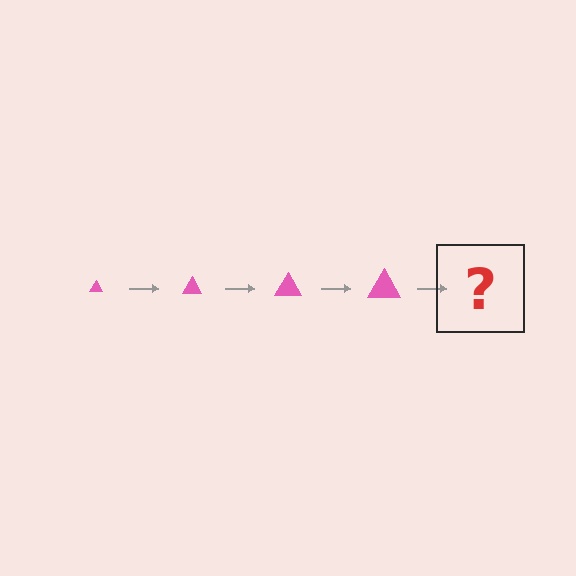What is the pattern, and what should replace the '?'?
The pattern is that the triangle gets progressively larger each step. The '?' should be a pink triangle, larger than the previous one.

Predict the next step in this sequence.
The next step is a pink triangle, larger than the previous one.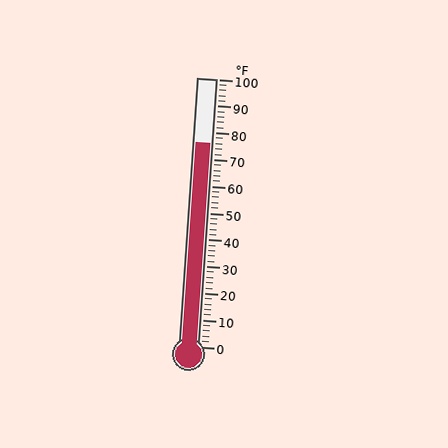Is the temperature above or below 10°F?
The temperature is above 10°F.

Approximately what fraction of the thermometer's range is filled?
The thermometer is filled to approximately 75% of its range.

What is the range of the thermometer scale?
The thermometer scale ranges from 0°F to 100°F.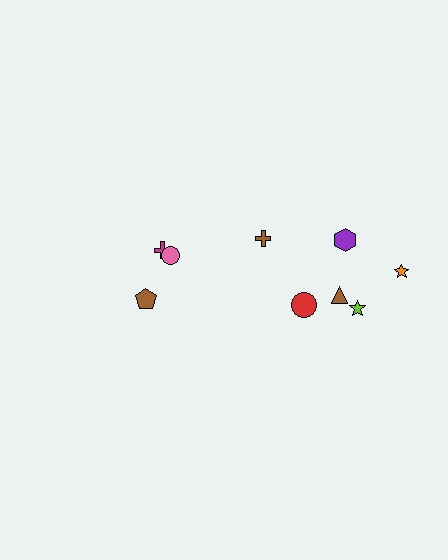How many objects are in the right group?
There are 6 objects.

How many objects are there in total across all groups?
There are 9 objects.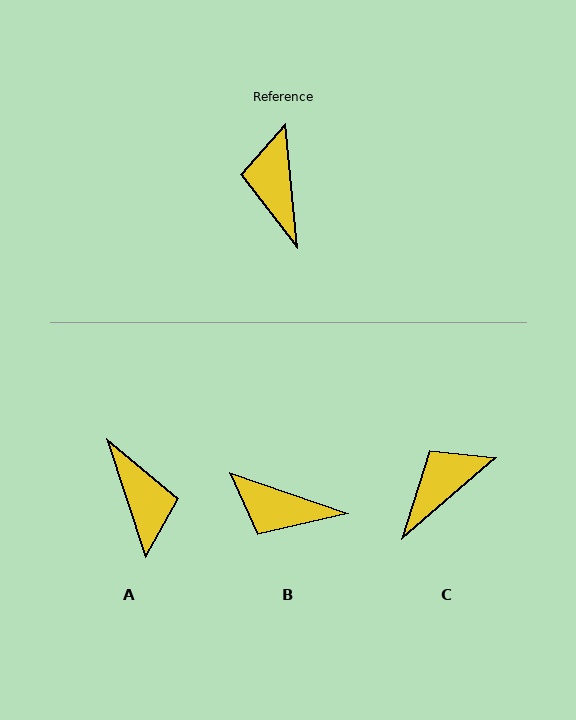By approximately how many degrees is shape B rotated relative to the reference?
Approximately 65 degrees counter-clockwise.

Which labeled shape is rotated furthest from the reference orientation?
A, about 168 degrees away.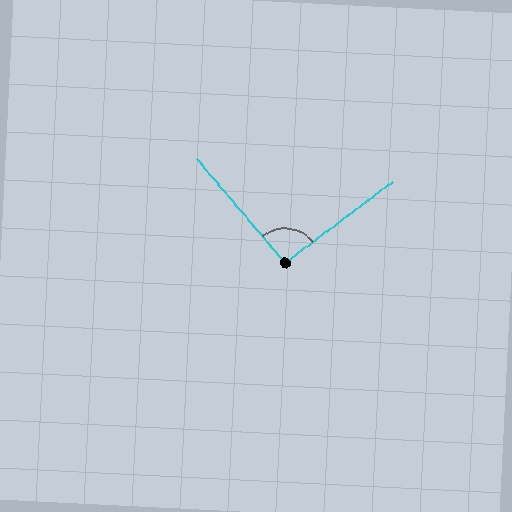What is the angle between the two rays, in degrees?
Approximately 94 degrees.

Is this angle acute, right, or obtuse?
It is approximately a right angle.